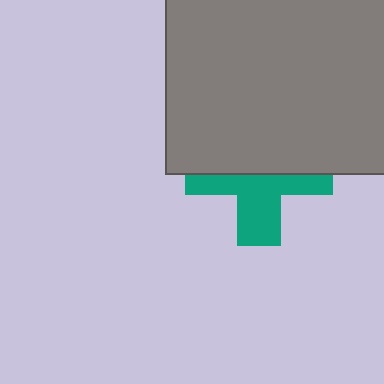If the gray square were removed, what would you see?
You would see the complete teal cross.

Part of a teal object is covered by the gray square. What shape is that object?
It is a cross.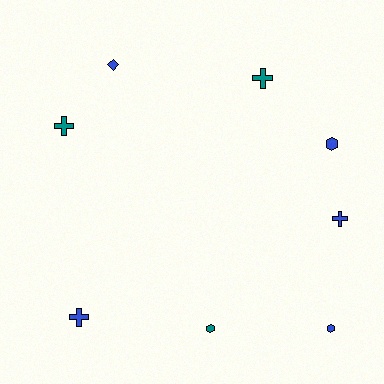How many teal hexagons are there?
There is 1 teal hexagon.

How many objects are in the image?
There are 8 objects.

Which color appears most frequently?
Blue, with 5 objects.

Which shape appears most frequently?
Cross, with 4 objects.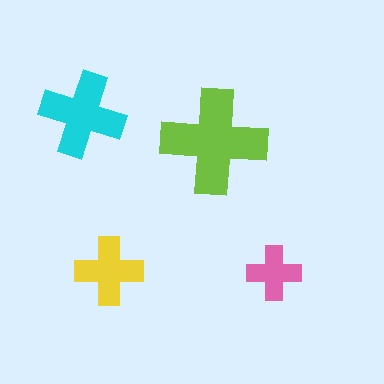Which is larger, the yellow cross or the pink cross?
The yellow one.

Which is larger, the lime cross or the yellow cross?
The lime one.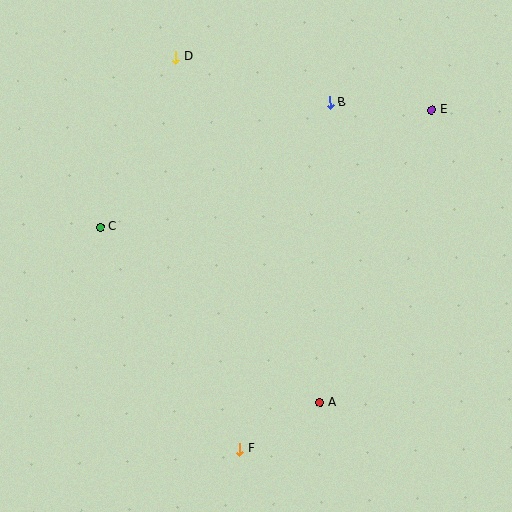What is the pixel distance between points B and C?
The distance between B and C is 261 pixels.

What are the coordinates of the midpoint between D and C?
The midpoint between D and C is at (138, 142).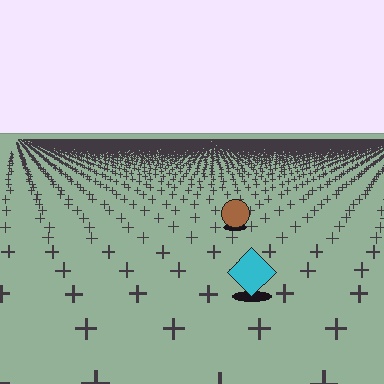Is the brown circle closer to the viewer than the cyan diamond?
No. The cyan diamond is closer — you can tell from the texture gradient: the ground texture is coarser near it.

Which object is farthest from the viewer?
The brown circle is farthest from the viewer. It appears smaller and the ground texture around it is denser.